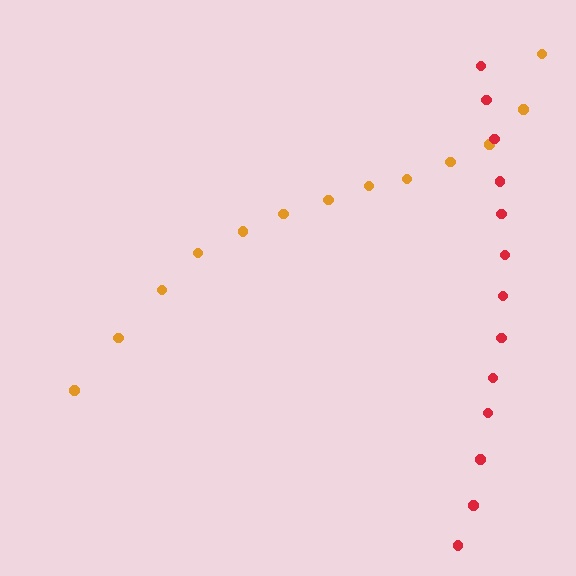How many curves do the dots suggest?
There are 2 distinct paths.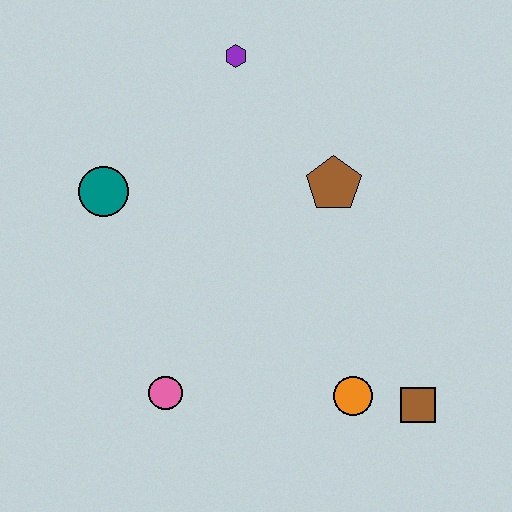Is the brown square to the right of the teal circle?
Yes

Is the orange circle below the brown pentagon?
Yes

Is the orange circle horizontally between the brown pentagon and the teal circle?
No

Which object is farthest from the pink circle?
The purple hexagon is farthest from the pink circle.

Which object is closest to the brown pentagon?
The purple hexagon is closest to the brown pentagon.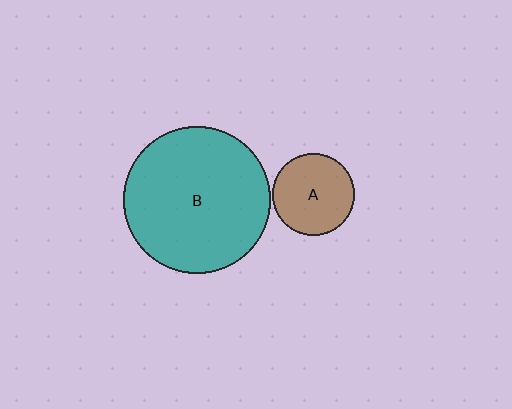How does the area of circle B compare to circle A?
Approximately 3.2 times.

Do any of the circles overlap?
No, none of the circles overlap.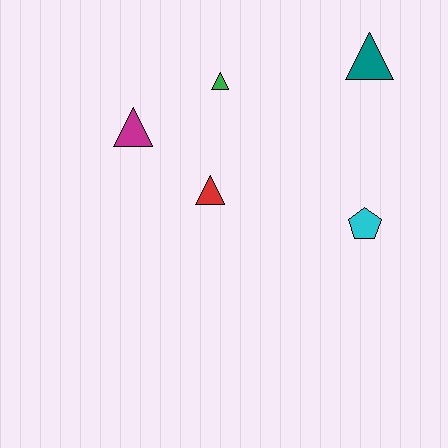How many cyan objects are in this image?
There is 1 cyan object.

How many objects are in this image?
There are 5 objects.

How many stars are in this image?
There are no stars.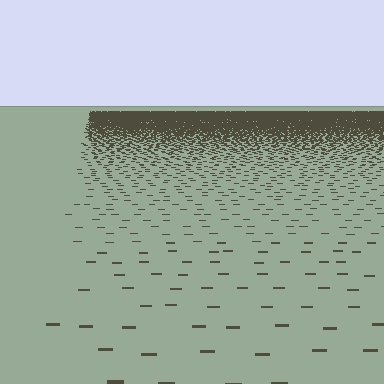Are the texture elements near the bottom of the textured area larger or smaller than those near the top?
Larger. Near the bottom, elements are closer to the viewer and appear at a bigger on-screen size.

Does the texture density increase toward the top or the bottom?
Density increases toward the top.